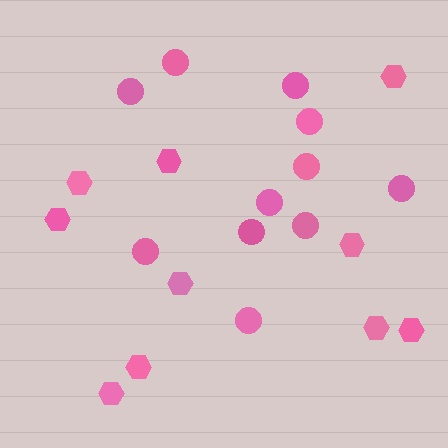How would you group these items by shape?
There are 2 groups: one group of circles (11) and one group of hexagons (10).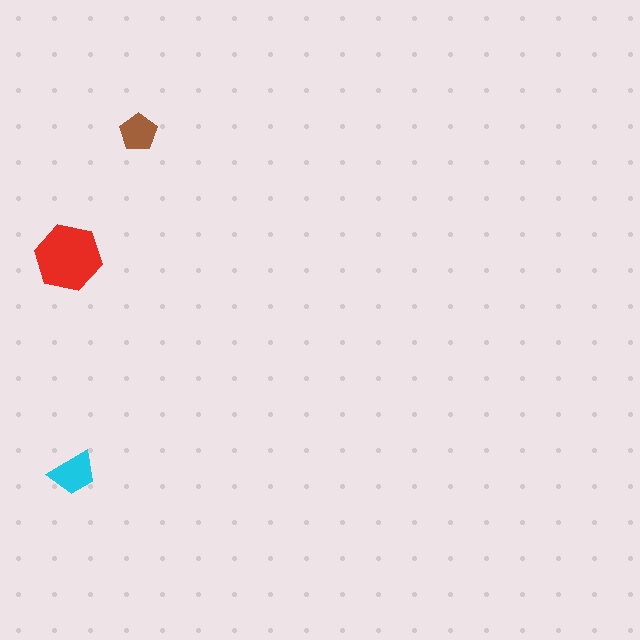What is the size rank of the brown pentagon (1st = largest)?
3rd.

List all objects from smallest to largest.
The brown pentagon, the cyan trapezoid, the red hexagon.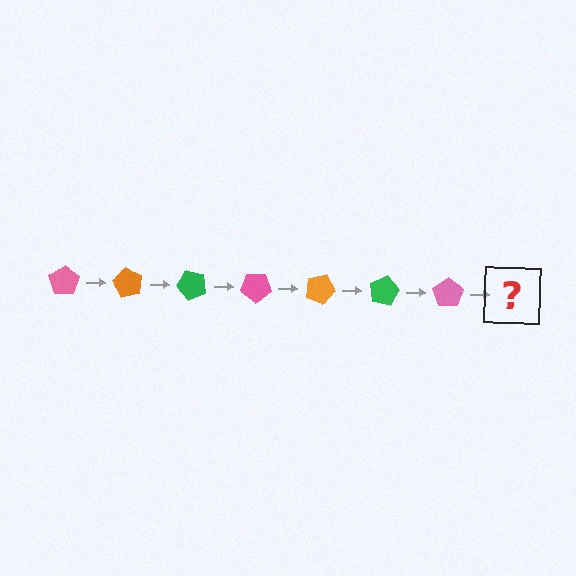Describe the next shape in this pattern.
It should be an orange pentagon, rotated 420 degrees from the start.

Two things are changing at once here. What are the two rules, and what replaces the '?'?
The two rules are that it rotates 60 degrees each step and the color cycles through pink, orange, and green. The '?' should be an orange pentagon, rotated 420 degrees from the start.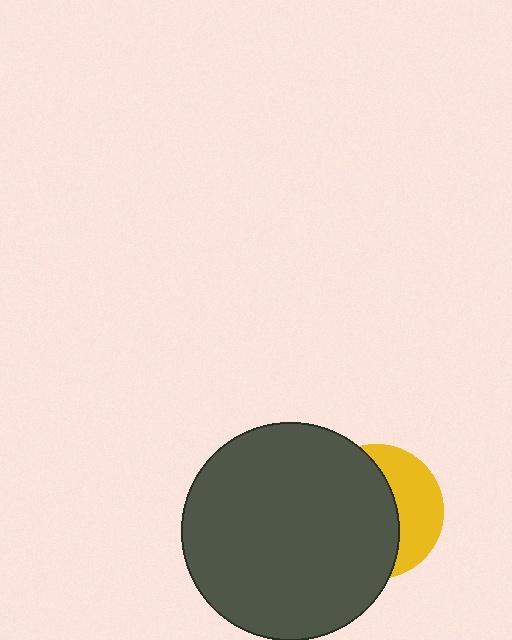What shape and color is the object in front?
The object in front is a dark gray circle.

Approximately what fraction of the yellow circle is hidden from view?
Roughly 63% of the yellow circle is hidden behind the dark gray circle.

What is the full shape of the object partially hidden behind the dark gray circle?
The partially hidden object is a yellow circle.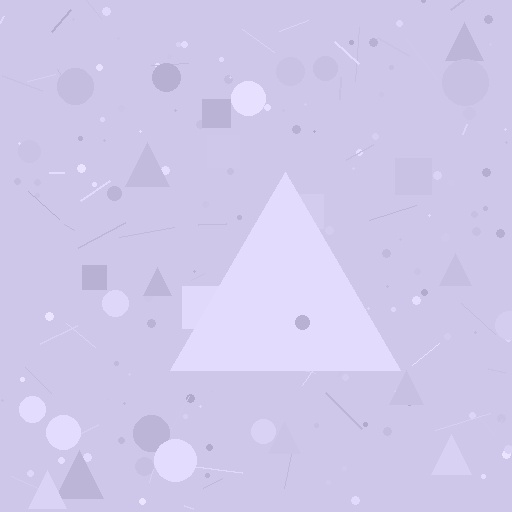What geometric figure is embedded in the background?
A triangle is embedded in the background.